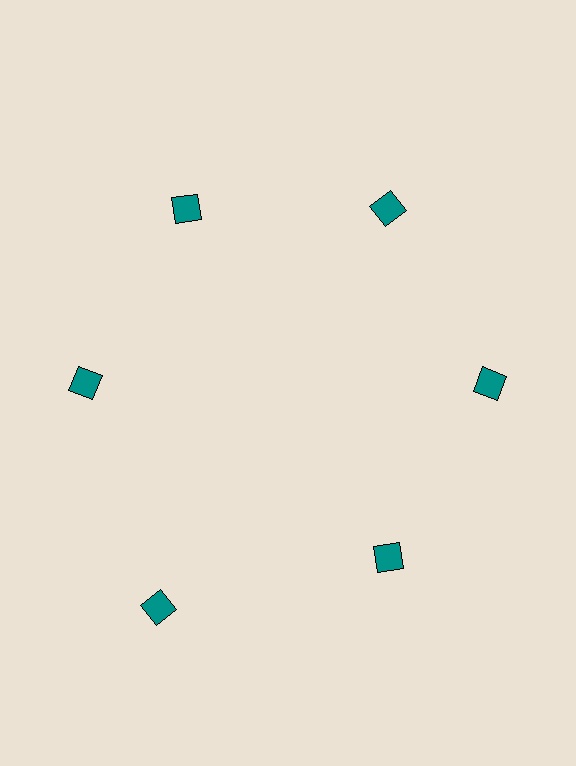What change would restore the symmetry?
The symmetry would be restored by moving it inward, back onto the ring so that all 6 squares sit at equal angles and equal distance from the center.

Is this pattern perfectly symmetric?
No. The 6 teal squares are arranged in a ring, but one element near the 7 o'clock position is pushed outward from the center, breaking the 6-fold rotational symmetry.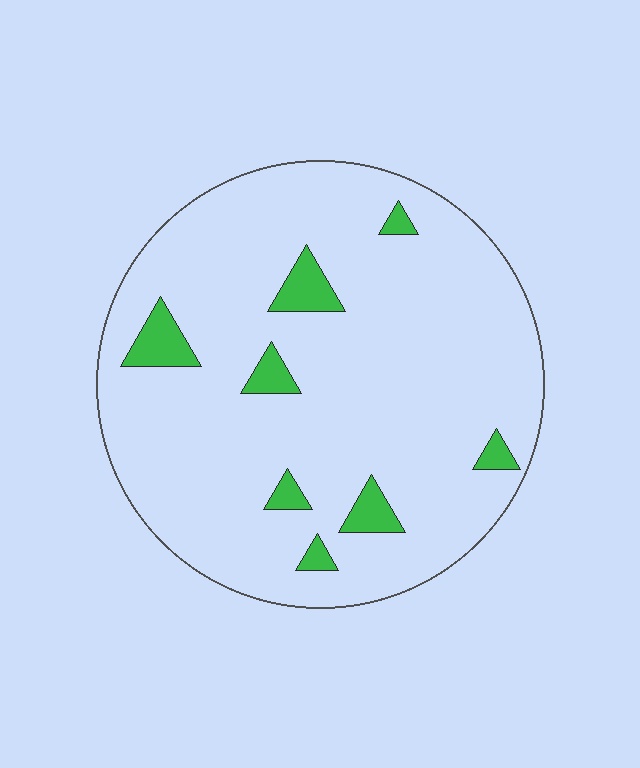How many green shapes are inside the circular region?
8.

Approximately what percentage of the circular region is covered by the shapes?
Approximately 10%.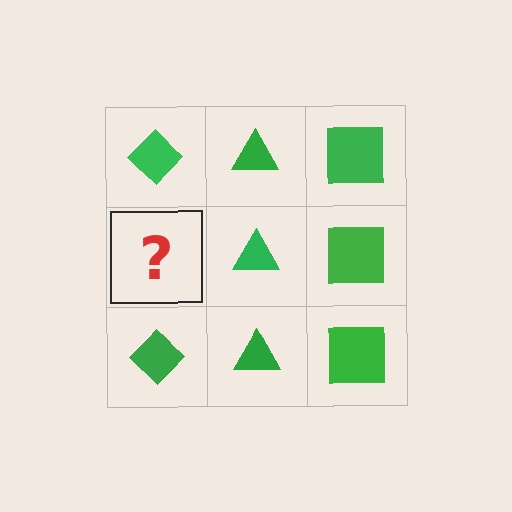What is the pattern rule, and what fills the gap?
The rule is that each column has a consistent shape. The gap should be filled with a green diamond.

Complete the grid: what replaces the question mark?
The question mark should be replaced with a green diamond.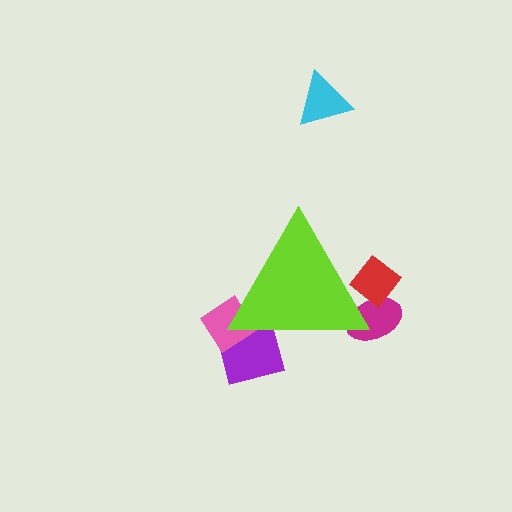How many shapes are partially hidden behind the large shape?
4 shapes are partially hidden.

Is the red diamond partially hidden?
Yes, the red diamond is partially hidden behind the lime triangle.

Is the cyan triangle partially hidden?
No, the cyan triangle is fully visible.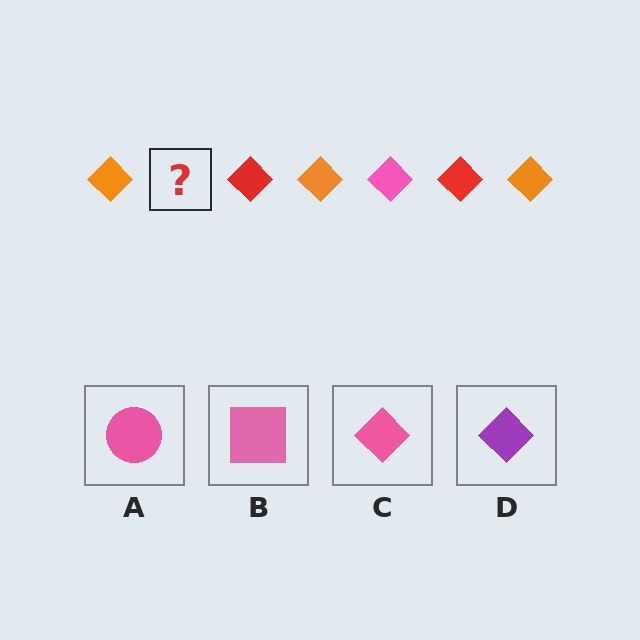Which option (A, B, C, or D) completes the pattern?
C.